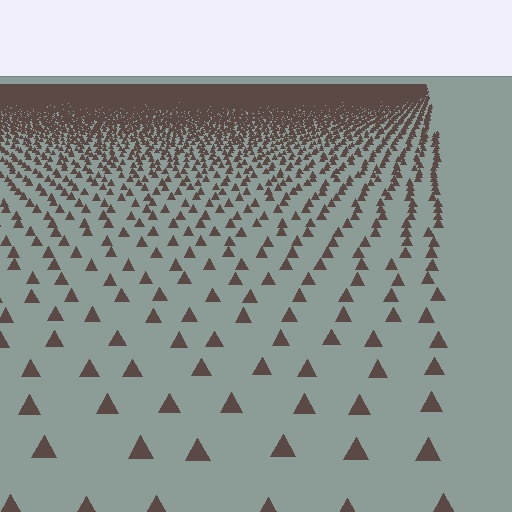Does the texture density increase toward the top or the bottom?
Density increases toward the top.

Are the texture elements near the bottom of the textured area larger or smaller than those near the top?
Larger. Near the bottom, elements are closer to the viewer and appear at a bigger on-screen size.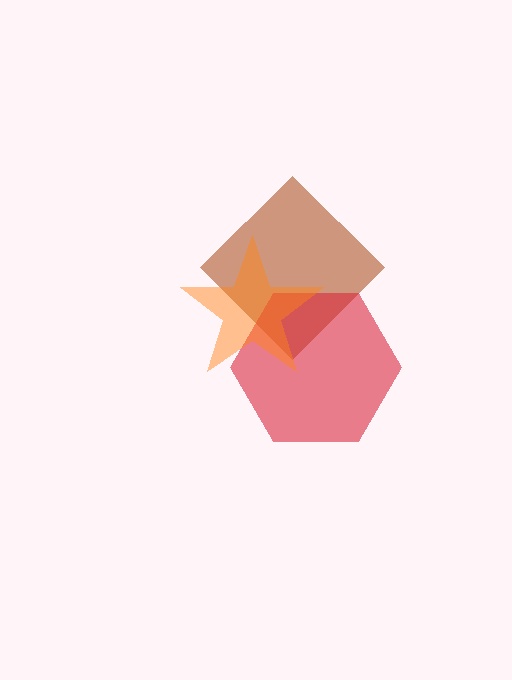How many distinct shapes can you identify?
There are 3 distinct shapes: a brown diamond, a red hexagon, an orange star.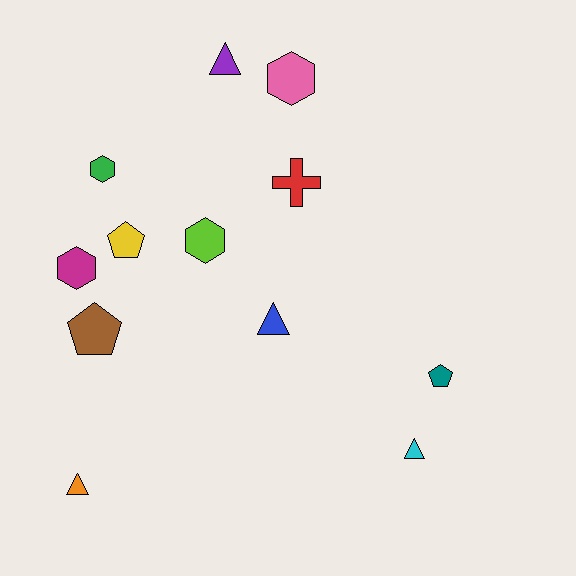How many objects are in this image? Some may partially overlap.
There are 12 objects.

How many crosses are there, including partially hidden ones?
There is 1 cross.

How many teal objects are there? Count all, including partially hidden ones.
There is 1 teal object.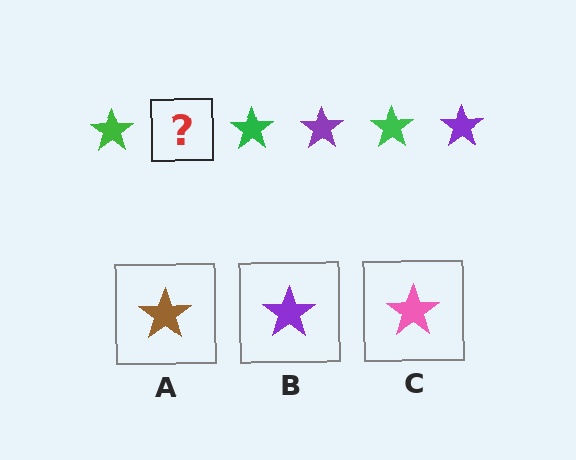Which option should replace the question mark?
Option B.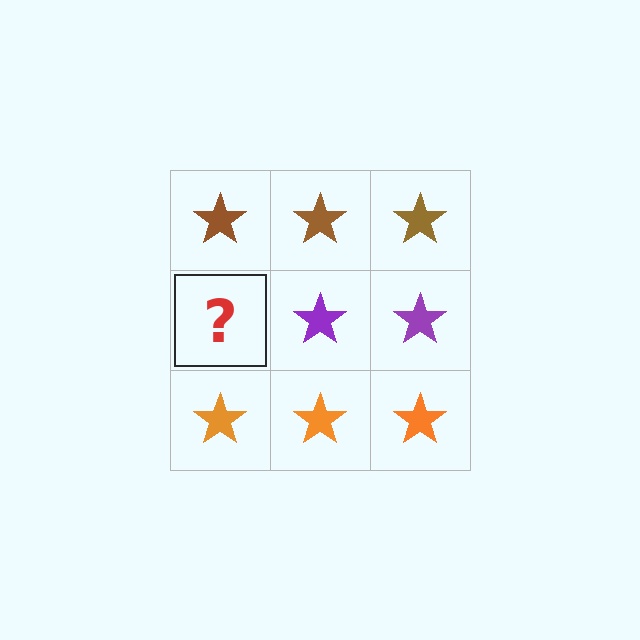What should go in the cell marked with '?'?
The missing cell should contain a purple star.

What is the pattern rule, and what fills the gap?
The rule is that each row has a consistent color. The gap should be filled with a purple star.